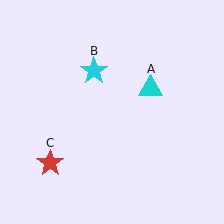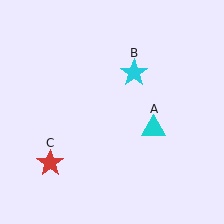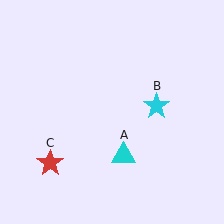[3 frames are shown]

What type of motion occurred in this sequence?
The cyan triangle (object A), cyan star (object B) rotated clockwise around the center of the scene.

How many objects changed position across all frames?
2 objects changed position: cyan triangle (object A), cyan star (object B).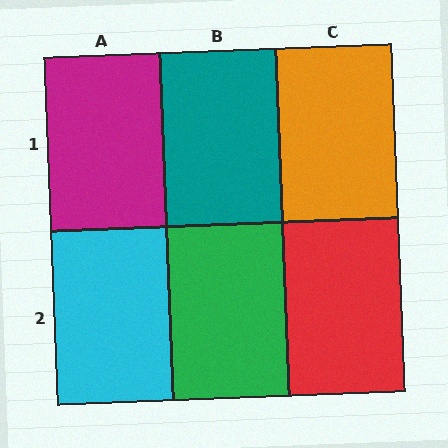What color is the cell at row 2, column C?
Red.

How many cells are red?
1 cell is red.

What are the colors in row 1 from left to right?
Magenta, teal, orange.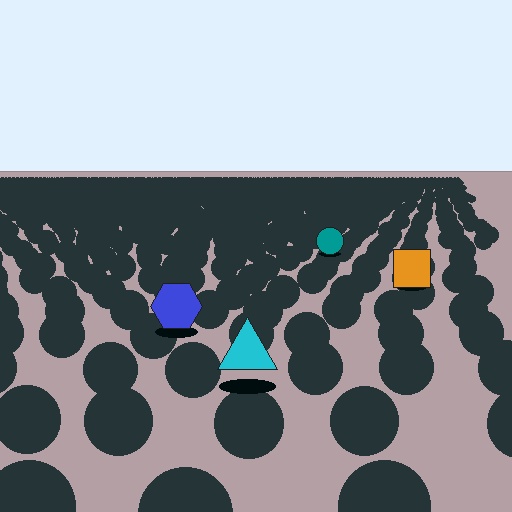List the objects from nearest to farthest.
From nearest to farthest: the cyan triangle, the blue hexagon, the orange square, the teal circle.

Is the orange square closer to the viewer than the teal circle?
Yes. The orange square is closer — you can tell from the texture gradient: the ground texture is coarser near it.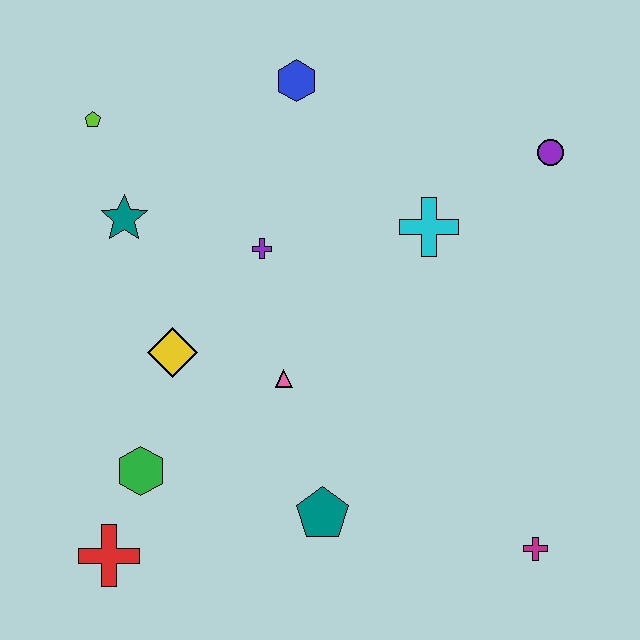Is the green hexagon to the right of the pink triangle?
No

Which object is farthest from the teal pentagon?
The lime pentagon is farthest from the teal pentagon.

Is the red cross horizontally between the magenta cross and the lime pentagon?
Yes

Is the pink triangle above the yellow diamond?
No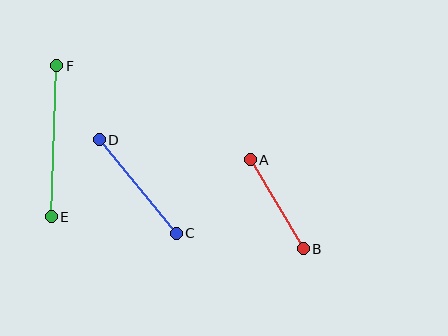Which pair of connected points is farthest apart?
Points E and F are farthest apart.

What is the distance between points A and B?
The distance is approximately 104 pixels.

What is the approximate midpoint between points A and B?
The midpoint is at approximately (277, 204) pixels.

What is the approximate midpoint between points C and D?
The midpoint is at approximately (138, 186) pixels.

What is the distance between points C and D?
The distance is approximately 121 pixels.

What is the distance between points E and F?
The distance is approximately 151 pixels.